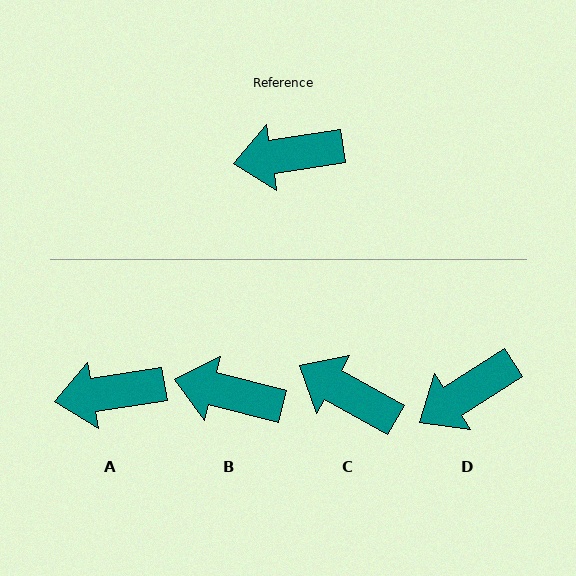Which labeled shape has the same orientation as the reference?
A.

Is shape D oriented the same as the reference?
No, it is off by about 23 degrees.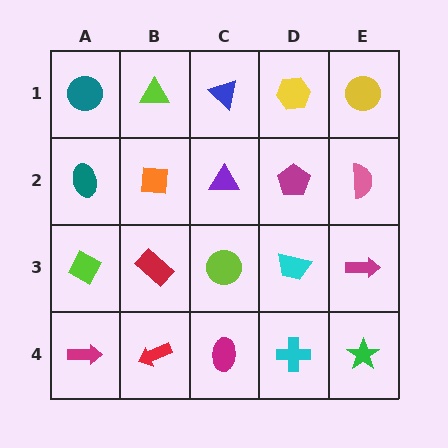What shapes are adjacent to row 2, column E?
A yellow circle (row 1, column E), a magenta arrow (row 3, column E), a magenta pentagon (row 2, column D).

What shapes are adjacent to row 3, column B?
An orange square (row 2, column B), a red arrow (row 4, column B), a lime diamond (row 3, column A), a lime circle (row 3, column C).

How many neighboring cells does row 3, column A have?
3.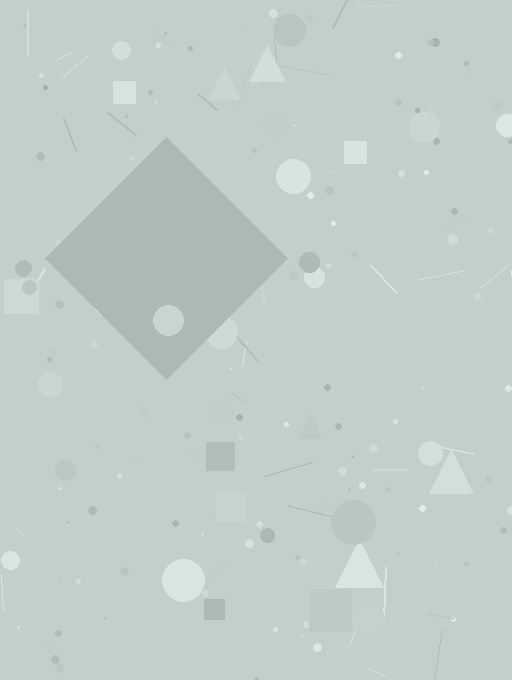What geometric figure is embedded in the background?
A diamond is embedded in the background.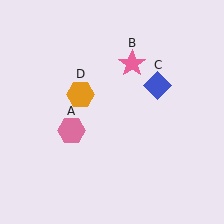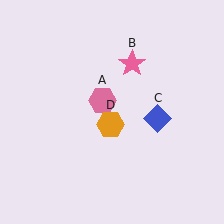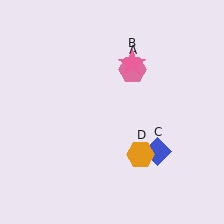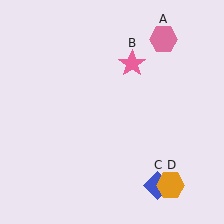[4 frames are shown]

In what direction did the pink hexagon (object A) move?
The pink hexagon (object A) moved up and to the right.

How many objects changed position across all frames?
3 objects changed position: pink hexagon (object A), blue diamond (object C), orange hexagon (object D).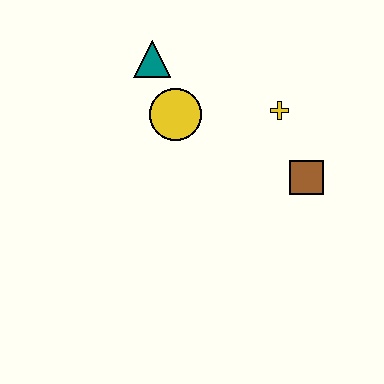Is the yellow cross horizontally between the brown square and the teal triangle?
Yes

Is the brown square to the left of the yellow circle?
No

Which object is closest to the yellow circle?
The teal triangle is closest to the yellow circle.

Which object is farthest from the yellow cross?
The teal triangle is farthest from the yellow cross.